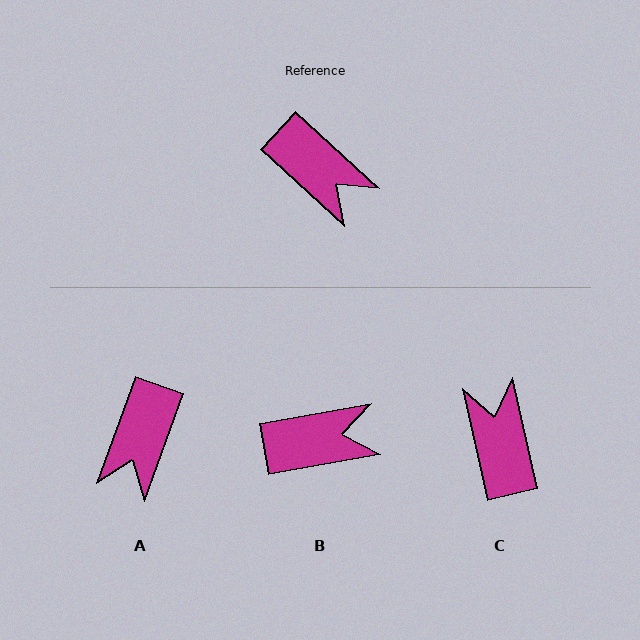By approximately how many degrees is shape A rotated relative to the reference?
Approximately 67 degrees clockwise.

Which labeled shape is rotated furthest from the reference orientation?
C, about 145 degrees away.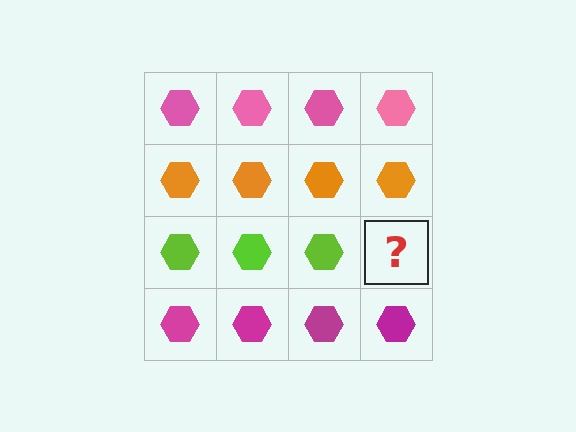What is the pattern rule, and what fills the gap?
The rule is that each row has a consistent color. The gap should be filled with a lime hexagon.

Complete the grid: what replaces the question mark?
The question mark should be replaced with a lime hexagon.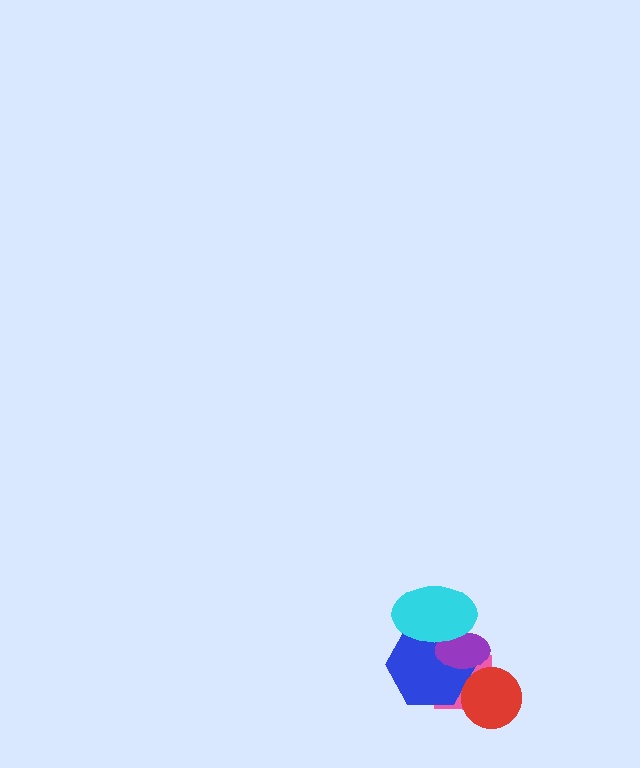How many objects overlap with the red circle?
1 object overlaps with the red circle.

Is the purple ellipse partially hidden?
Yes, it is partially covered by another shape.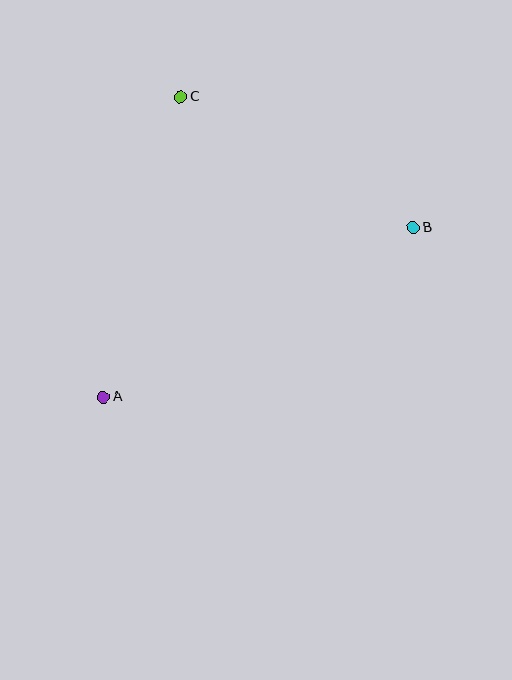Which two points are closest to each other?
Points B and C are closest to each other.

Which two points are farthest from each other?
Points A and B are farthest from each other.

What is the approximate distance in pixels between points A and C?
The distance between A and C is approximately 310 pixels.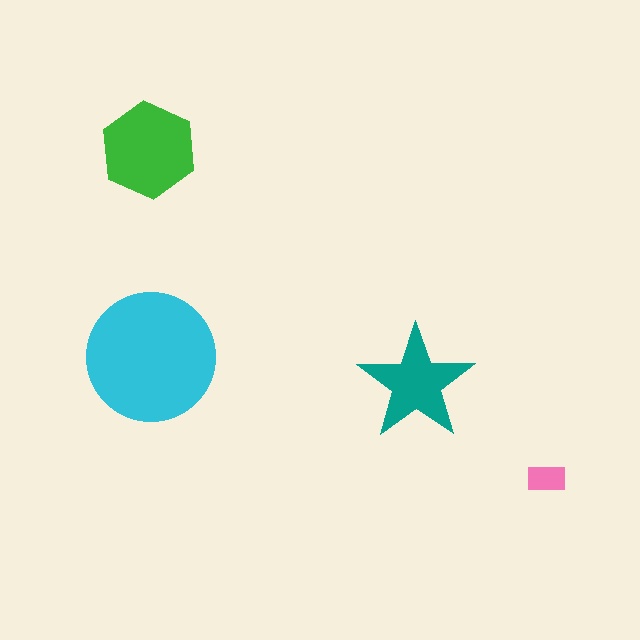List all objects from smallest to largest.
The pink rectangle, the teal star, the green hexagon, the cyan circle.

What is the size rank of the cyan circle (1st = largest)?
1st.